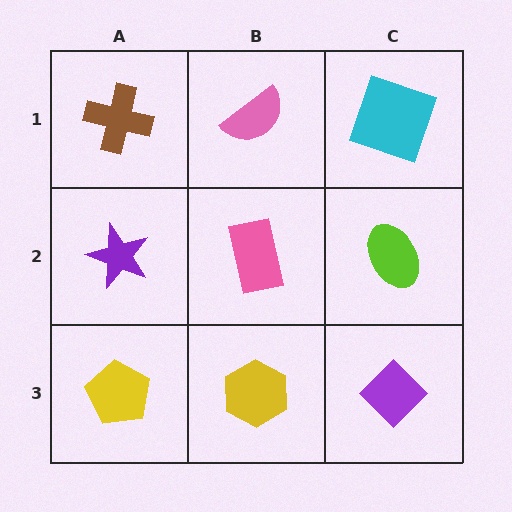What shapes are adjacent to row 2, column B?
A pink semicircle (row 1, column B), a yellow hexagon (row 3, column B), a purple star (row 2, column A), a lime ellipse (row 2, column C).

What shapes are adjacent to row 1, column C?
A lime ellipse (row 2, column C), a pink semicircle (row 1, column B).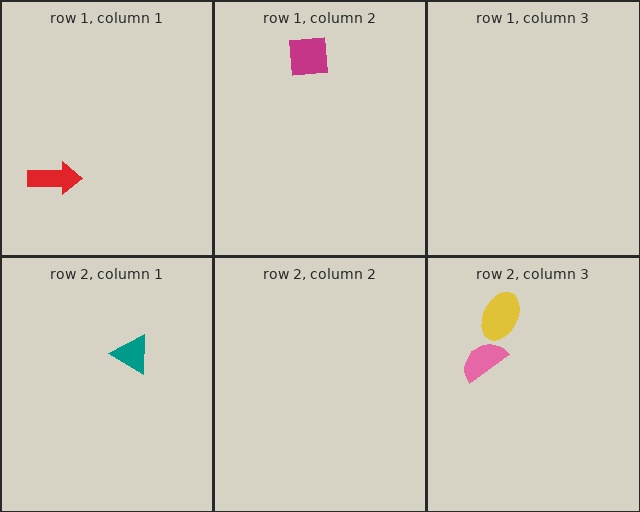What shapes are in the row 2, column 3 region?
The pink semicircle, the yellow ellipse.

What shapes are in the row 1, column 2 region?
The magenta square.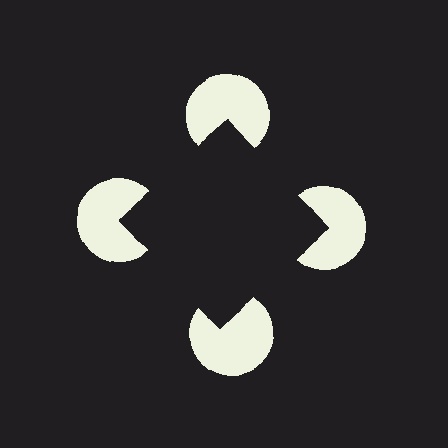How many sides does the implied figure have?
4 sides.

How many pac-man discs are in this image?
There are 4 — one at each vertex of the illusory square.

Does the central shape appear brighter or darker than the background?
It typically appears slightly darker than the background, even though no actual brightness change is drawn.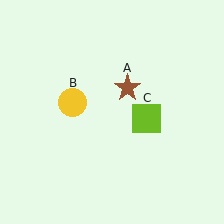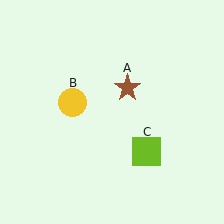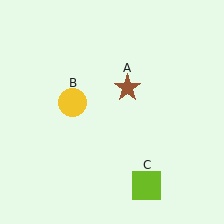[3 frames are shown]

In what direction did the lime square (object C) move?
The lime square (object C) moved down.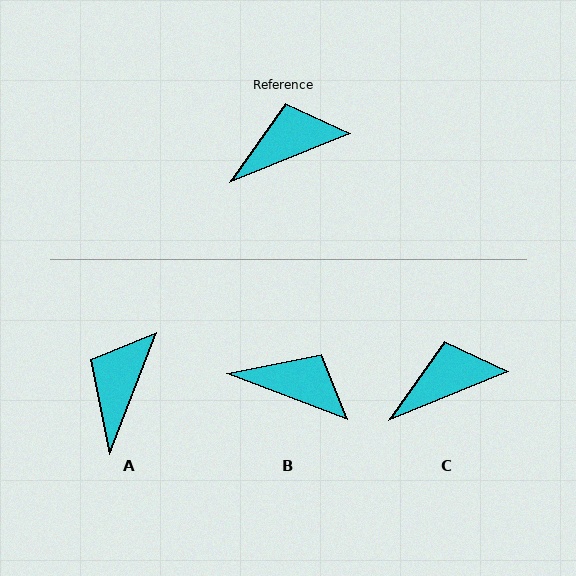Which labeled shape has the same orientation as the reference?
C.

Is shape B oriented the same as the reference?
No, it is off by about 43 degrees.